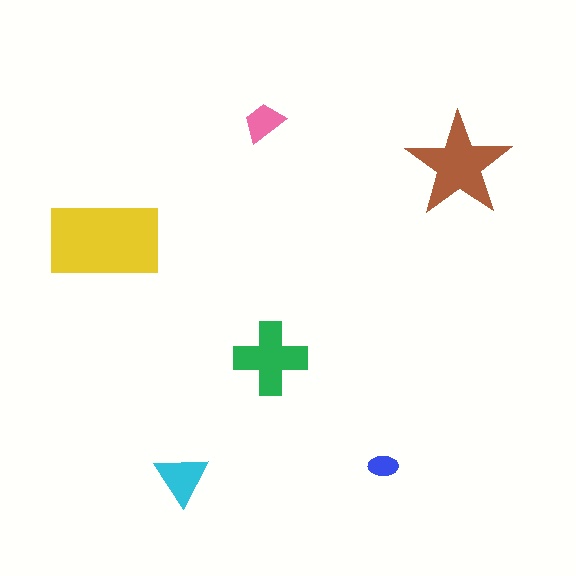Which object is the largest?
The yellow rectangle.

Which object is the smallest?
The blue ellipse.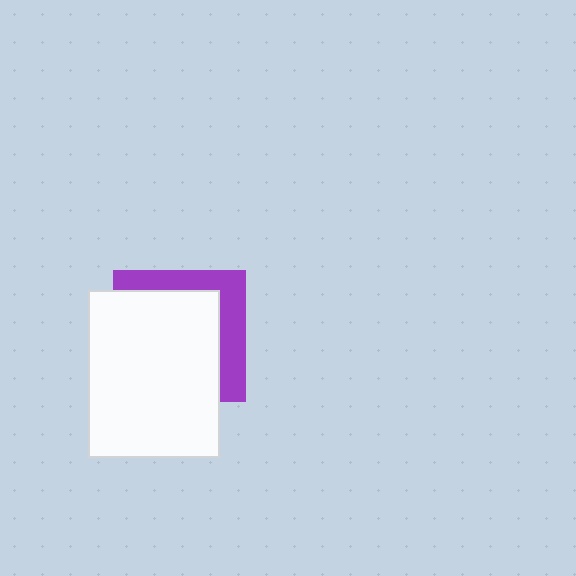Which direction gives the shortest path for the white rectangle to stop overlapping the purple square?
Moving toward the lower-left gives the shortest separation.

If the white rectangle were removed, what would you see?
You would see the complete purple square.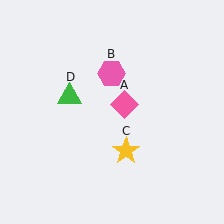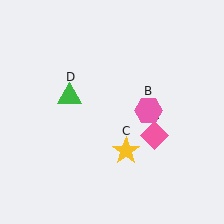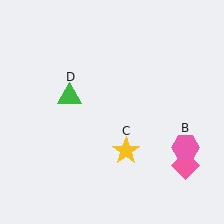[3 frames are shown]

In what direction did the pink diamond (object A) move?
The pink diamond (object A) moved down and to the right.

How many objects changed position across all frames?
2 objects changed position: pink diamond (object A), pink hexagon (object B).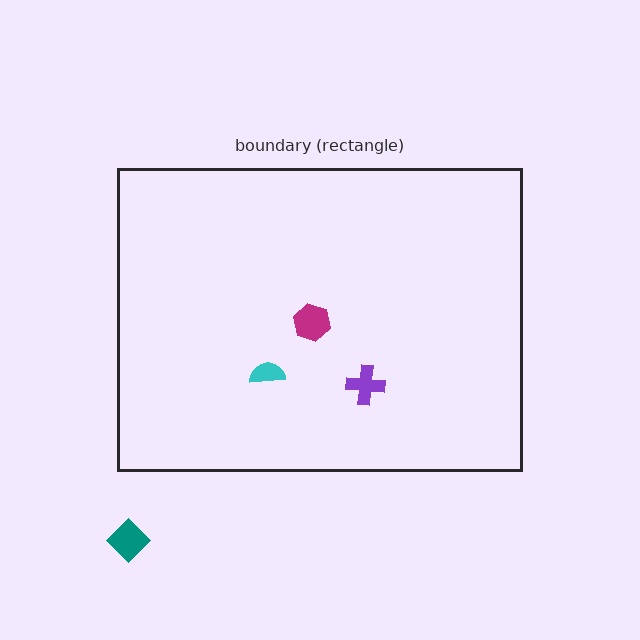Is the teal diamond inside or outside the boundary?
Outside.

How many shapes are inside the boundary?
3 inside, 1 outside.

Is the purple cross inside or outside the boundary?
Inside.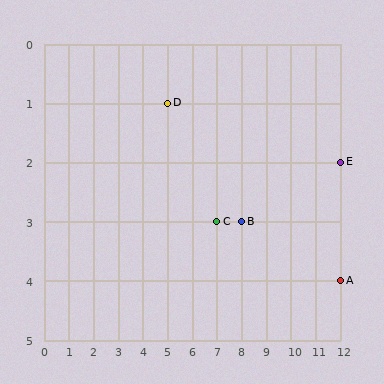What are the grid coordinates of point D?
Point D is at grid coordinates (5, 1).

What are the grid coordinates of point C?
Point C is at grid coordinates (7, 3).